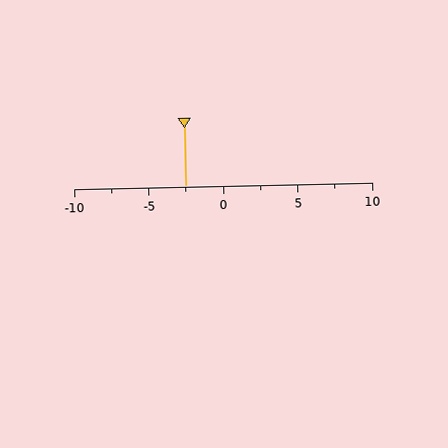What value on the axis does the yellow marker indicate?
The marker indicates approximately -2.5.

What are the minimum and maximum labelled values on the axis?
The axis runs from -10 to 10.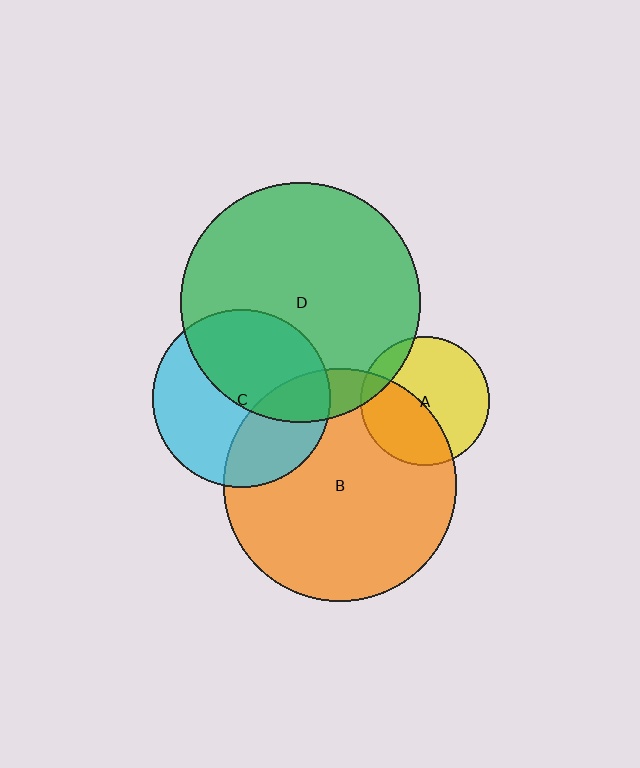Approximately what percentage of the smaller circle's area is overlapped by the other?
Approximately 45%.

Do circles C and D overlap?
Yes.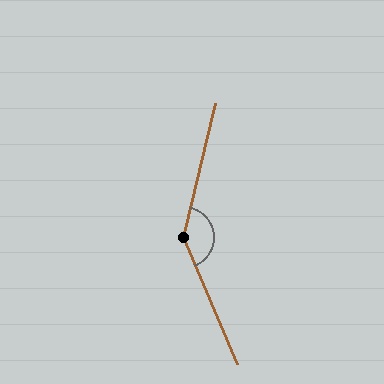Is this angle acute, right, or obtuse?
It is obtuse.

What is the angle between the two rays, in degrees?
Approximately 143 degrees.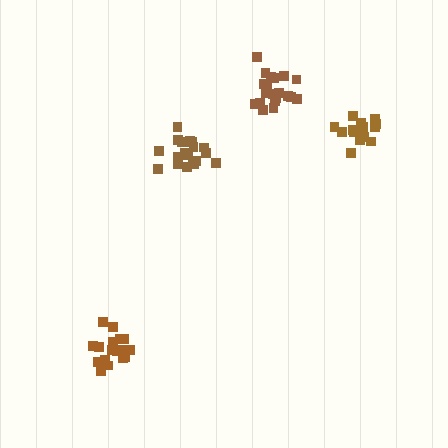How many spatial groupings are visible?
There are 4 spatial groupings.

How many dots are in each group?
Group 1: 20 dots, Group 2: 19 dots, Group 3: 21 dots, Group 4: 15 dots (75 total).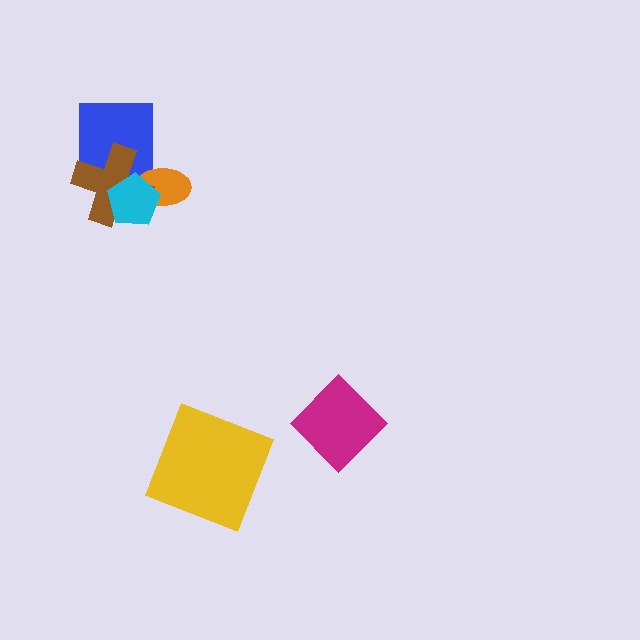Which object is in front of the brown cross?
The cyan pentagon is in front of the brown cross.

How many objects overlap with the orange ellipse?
2 objects overlap with the orange ellipse.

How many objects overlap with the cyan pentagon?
2 objects overlap with the cyan pentagon.